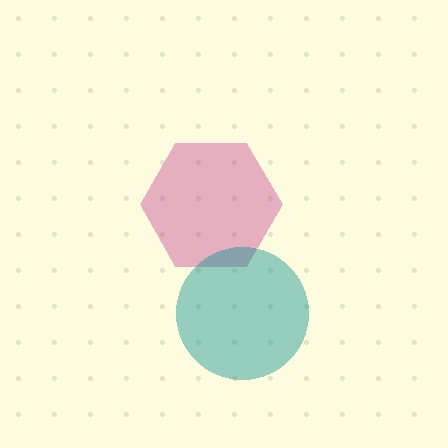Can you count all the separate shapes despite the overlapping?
Yes, there are 2 separate shapes.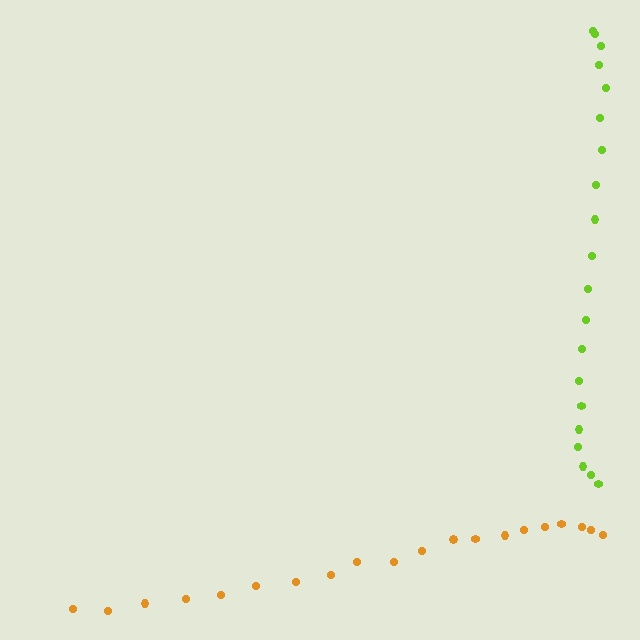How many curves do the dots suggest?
There are 2 distinct paths.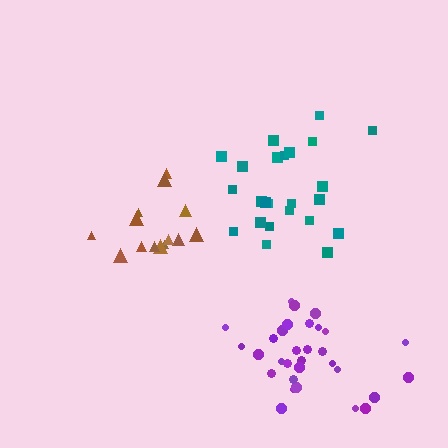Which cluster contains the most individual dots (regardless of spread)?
Purple (31).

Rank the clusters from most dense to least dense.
purple, brown, teal.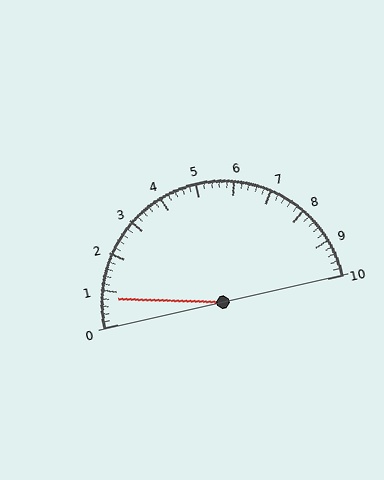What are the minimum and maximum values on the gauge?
The gauge ranges from 0 to 10.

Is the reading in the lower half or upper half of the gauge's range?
The reading is in the lower half of the range (0 to 10).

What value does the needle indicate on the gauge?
The needle indicates approximately 0.8.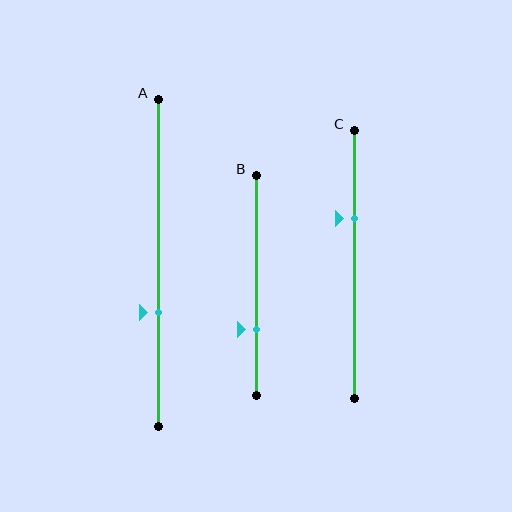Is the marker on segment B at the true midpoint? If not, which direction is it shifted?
No, the marker on segment B is shifted downward by about 20% of the segment length.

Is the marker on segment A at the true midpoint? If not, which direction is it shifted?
No, the marker on segment A is shifted downward by about 15% of the segment length.